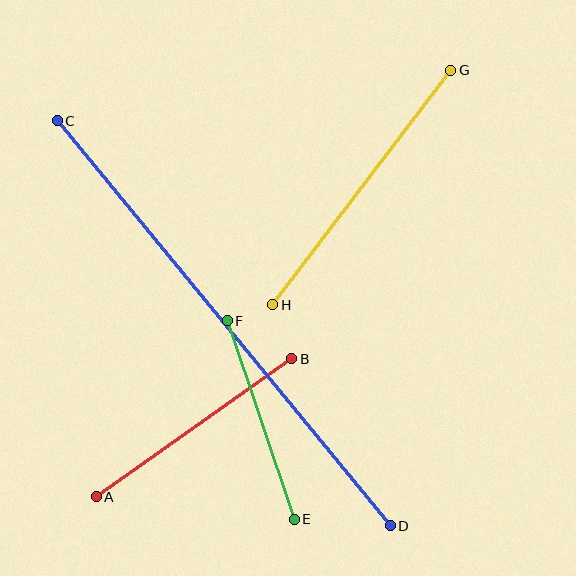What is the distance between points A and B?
The distance is approximately 239 pixels.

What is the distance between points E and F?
The distance is approximately 209 pixels.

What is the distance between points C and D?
The distance is approximately 524 pixels.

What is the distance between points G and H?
The distance is approximately 295 pixels.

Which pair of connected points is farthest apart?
Points C and D are farthest apart.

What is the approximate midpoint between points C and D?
The midpoint is at approximately (224, 323) pixels.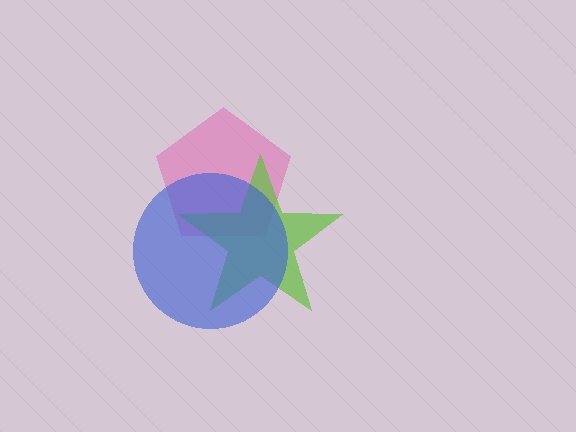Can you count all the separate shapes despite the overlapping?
Yes, there are 3 separate shapes.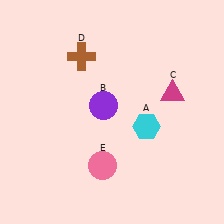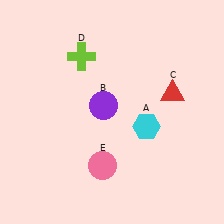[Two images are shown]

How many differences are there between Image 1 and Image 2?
There are 2 differences between the two images.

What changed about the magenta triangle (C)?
In Image 1, C is magenta. In Image 2, it changed to red.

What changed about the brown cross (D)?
In Image 1, D is brown. In Image 2, it changed to lime.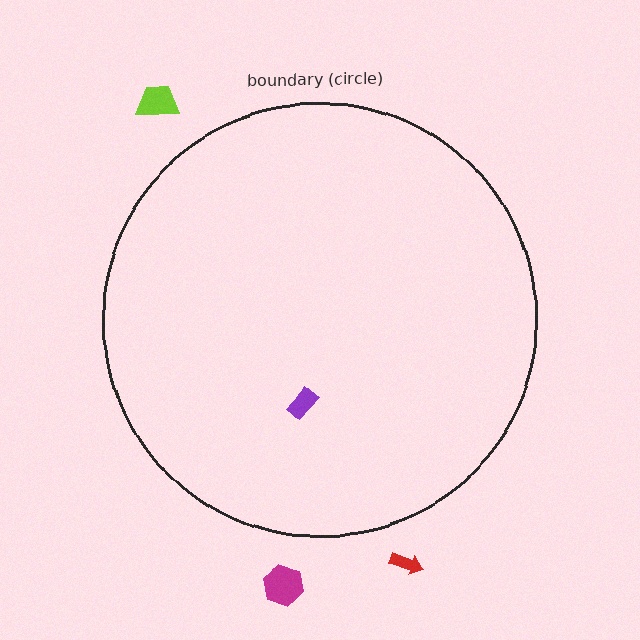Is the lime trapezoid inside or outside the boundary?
Outside.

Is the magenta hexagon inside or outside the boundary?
Outside.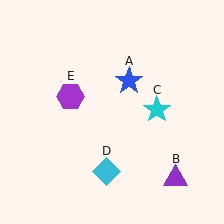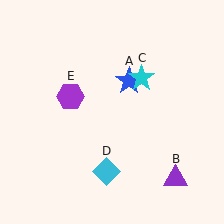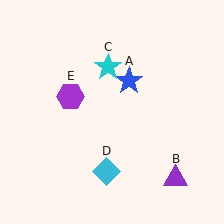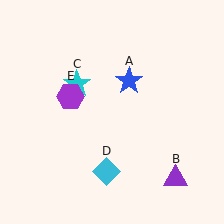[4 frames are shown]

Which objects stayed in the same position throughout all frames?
Blue star (object A) and purple triangle (object B) and cyan diamond (object D) and purple hexagon (object E) remained stationary.